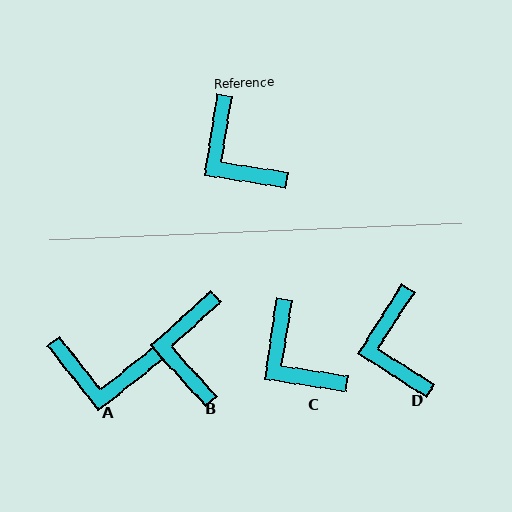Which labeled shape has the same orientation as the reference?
C.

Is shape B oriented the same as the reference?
No, it is off by about 39 degrees.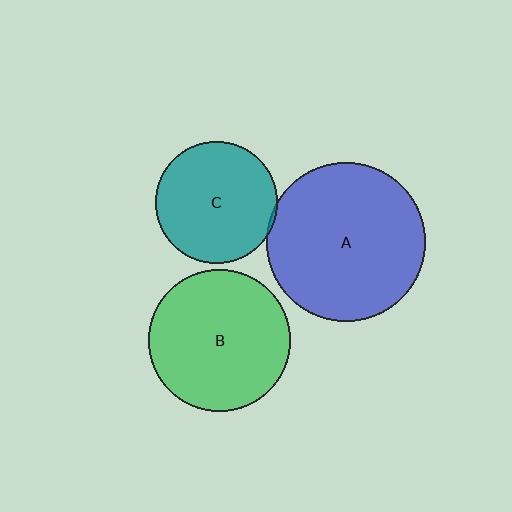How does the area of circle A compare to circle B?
Approximately 1.3 times.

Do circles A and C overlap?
Yes.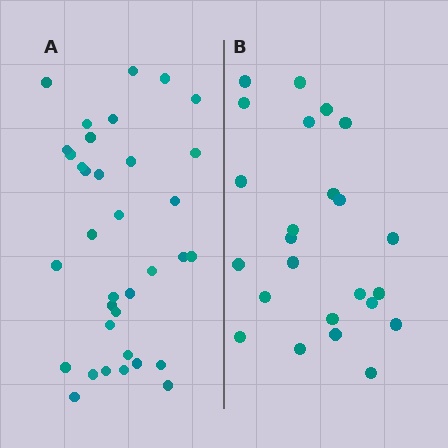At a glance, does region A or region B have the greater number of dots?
Region A (the left region) has more dots.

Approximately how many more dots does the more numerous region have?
Region A has roughly 12 or so more dots than region B.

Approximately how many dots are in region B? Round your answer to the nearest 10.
About 20 dots. (The exact count is 24, which rounds to 20.)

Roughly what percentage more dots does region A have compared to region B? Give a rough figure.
About 45% more.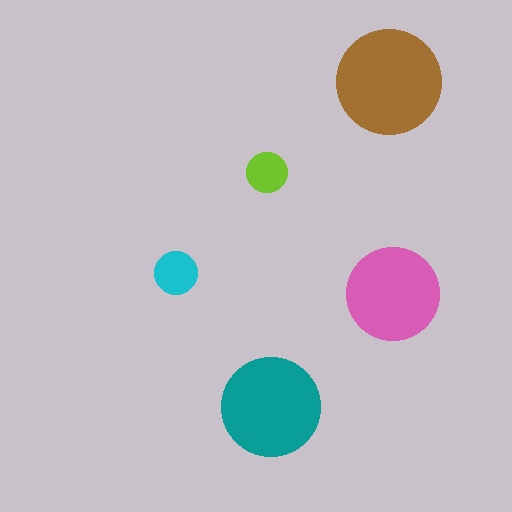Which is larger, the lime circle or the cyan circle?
The cyan one.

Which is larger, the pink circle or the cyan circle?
The pink one.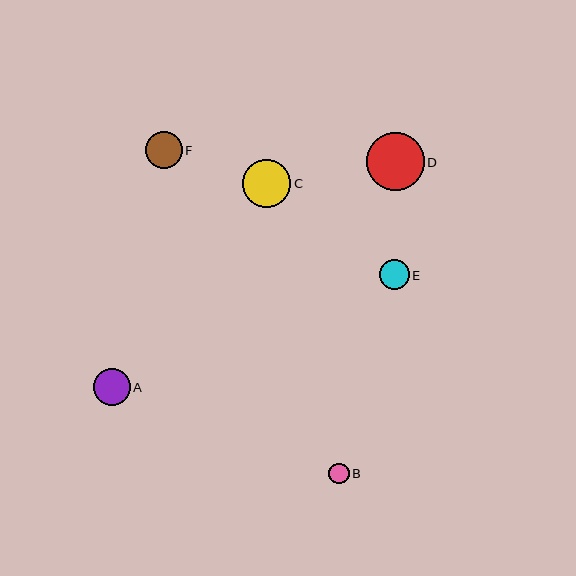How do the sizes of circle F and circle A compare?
Circle F and circle A are approximately the same size.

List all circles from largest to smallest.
From largest to smallest: D, C, F, A, E, B.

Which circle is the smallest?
Circle B is the smallest with a size of approximately 21 pixels.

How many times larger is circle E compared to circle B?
Circle E is approximately 1.4 times the size of circle B.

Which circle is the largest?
Circle D is the largest with a size of approximately 58 pixels.